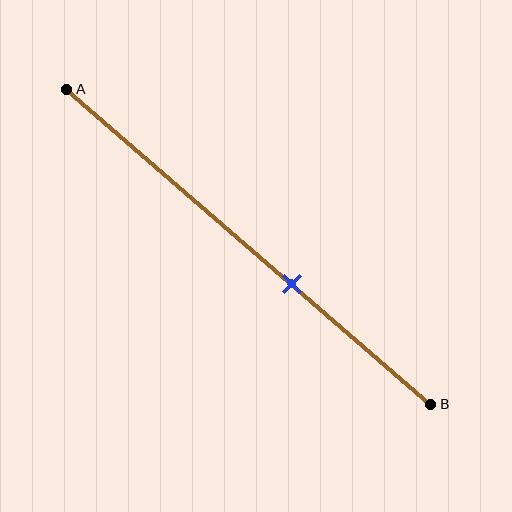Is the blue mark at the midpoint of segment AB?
No, the mark is at about 60% from A, not at the 50% midpoint.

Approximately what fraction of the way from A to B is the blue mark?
The blue mark is approximately 60% of the way from A to B.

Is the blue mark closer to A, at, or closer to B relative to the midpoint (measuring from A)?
The blue mark is closer to point B than the midpoint of segment AB.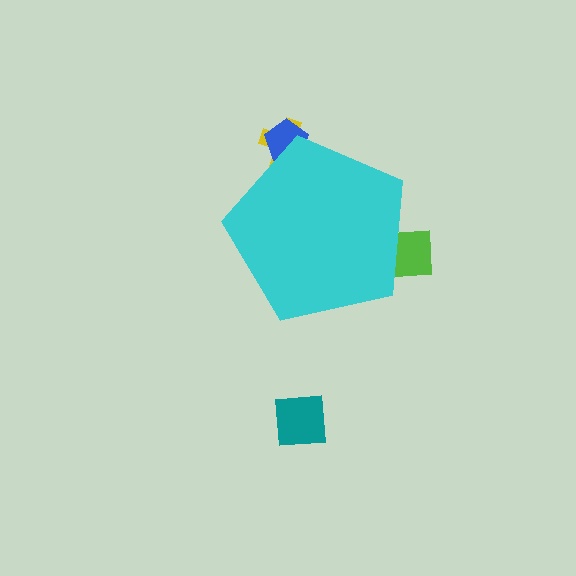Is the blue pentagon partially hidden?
Yes, the blue pentagon is partially hidden behind the cyan pentagon.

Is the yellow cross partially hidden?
Yes, the yellow cross is partially hidden behind the cyan pentagon.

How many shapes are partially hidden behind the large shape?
3 shapes are partially hidden.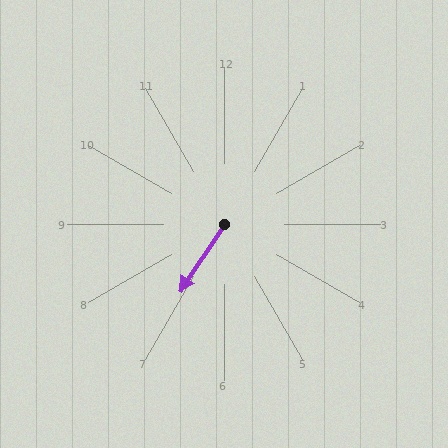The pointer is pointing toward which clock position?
Roughly 7 o'clock.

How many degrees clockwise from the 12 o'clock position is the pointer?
Approximately 214 degrees.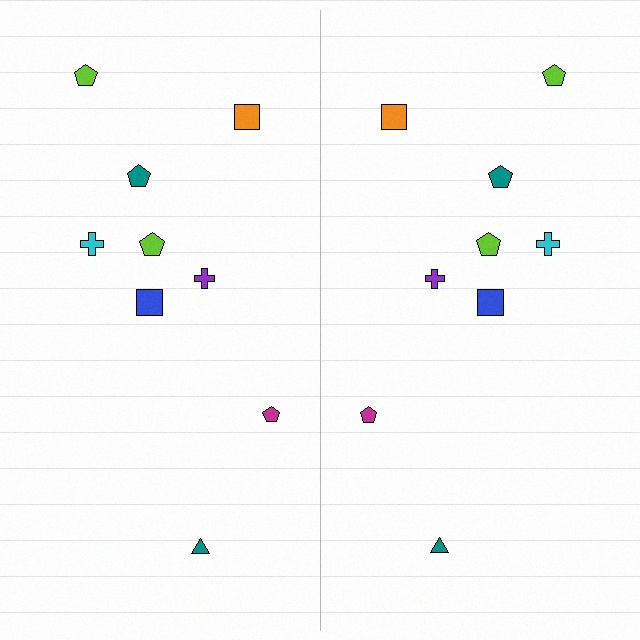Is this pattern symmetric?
Yes, this pattern has bilateral (reflection) symmetry.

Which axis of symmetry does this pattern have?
The pattern has a vertical axis of symmetry running through the center of the image.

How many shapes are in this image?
There are 18 shapes in this image.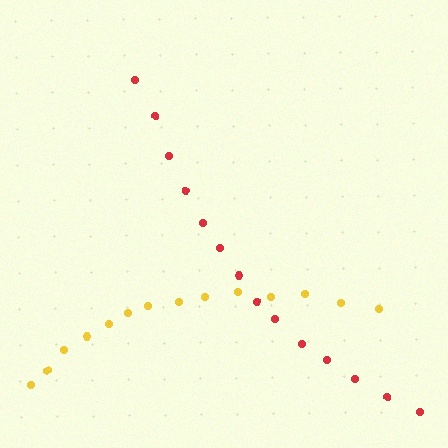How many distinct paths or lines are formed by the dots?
There are 2 distinct paths.